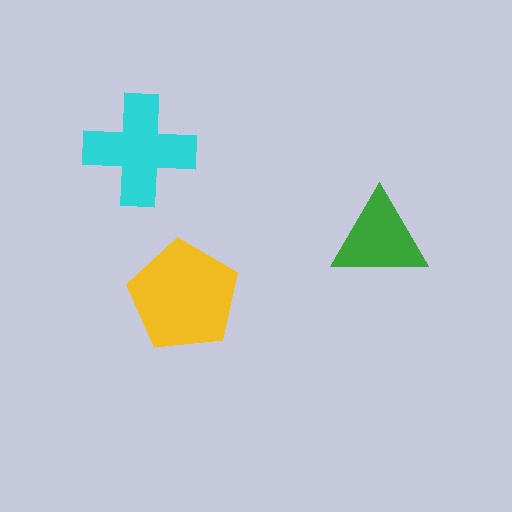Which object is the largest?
The yellow pentagon.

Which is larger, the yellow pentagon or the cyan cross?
The yellow pentagon.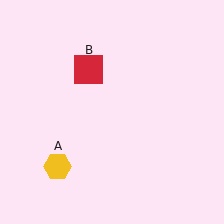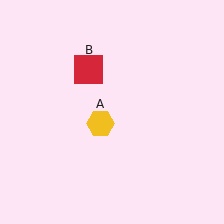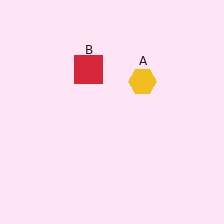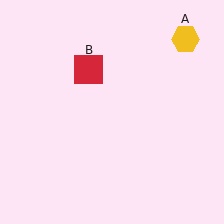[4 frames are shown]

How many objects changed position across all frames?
1 object changed position: yellow hexagon (object A).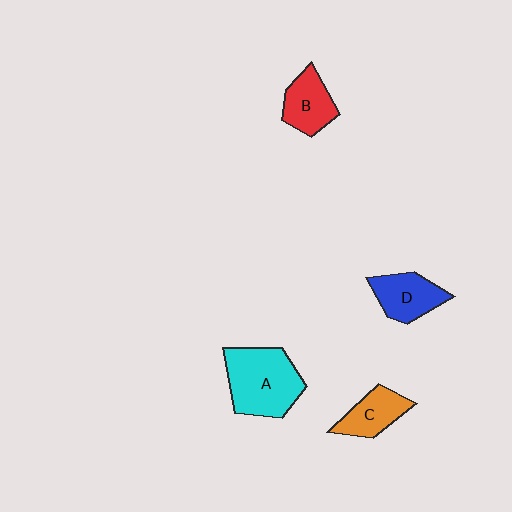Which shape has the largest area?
Shape A (cyan).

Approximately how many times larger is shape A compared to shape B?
Approximately 1.7 times.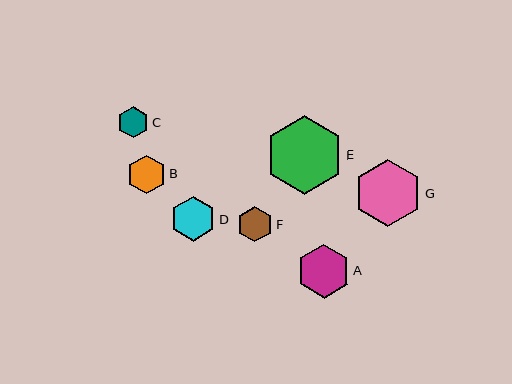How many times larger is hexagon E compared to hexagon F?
Hexagon E is approximately 2.2 times the size of hexagon F.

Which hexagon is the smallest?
Hexagon C is the smallest with a size of approximately 31 pixels.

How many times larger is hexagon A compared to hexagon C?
Hexagon A is approximately 1.7 times the size of hexagon C.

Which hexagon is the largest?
Hexagon E is the largest with a size of approximately 79 pixels.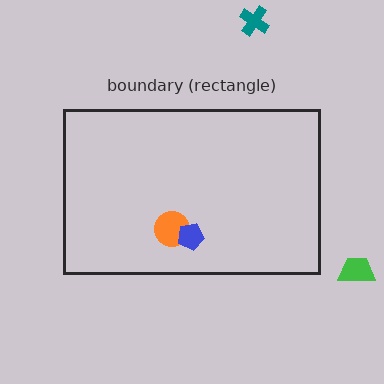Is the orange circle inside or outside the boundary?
Inside.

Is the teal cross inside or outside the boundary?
Outside.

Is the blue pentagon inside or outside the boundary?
Inside.